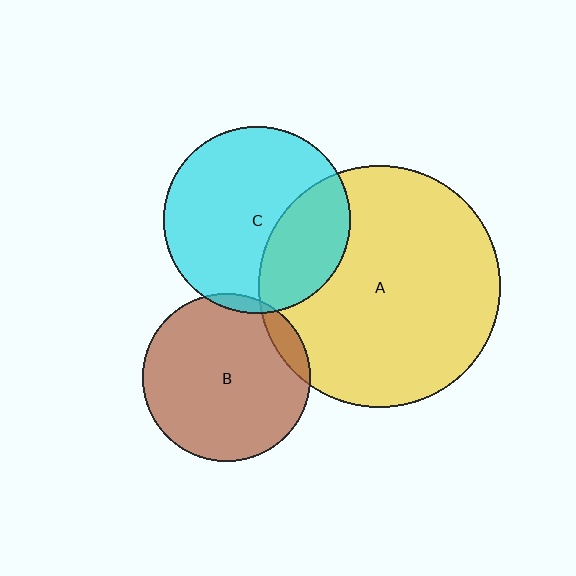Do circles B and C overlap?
Yes.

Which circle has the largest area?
Circle A (yellow).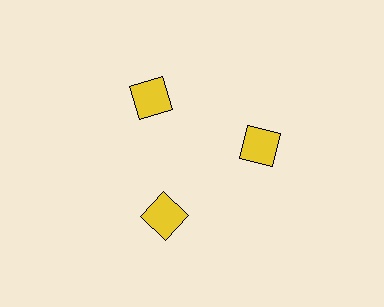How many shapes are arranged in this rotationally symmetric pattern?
There are 3 shapes, arranged in 3 groups of 1.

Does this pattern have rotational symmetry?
Yes, this pattern has 3-fold rotational symmetry. It looks the same after rotating 120 degrees around the center.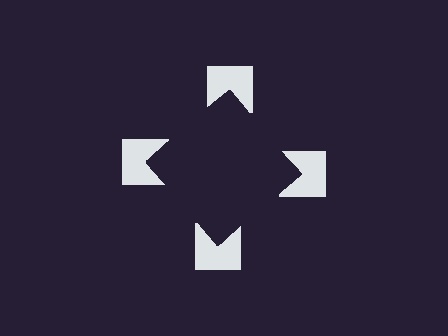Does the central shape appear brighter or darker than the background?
It typically appears slightly darker than the background, even though no actual brightness change is drawn.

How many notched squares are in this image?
There are 4 — one at each vertex of the illusory square.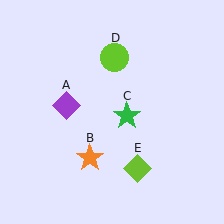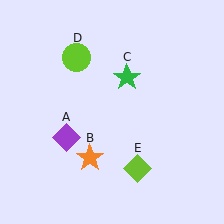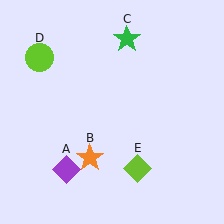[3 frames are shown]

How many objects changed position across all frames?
3 objects changed position: purple diamond (object A), green star (object C), lime circle (object D).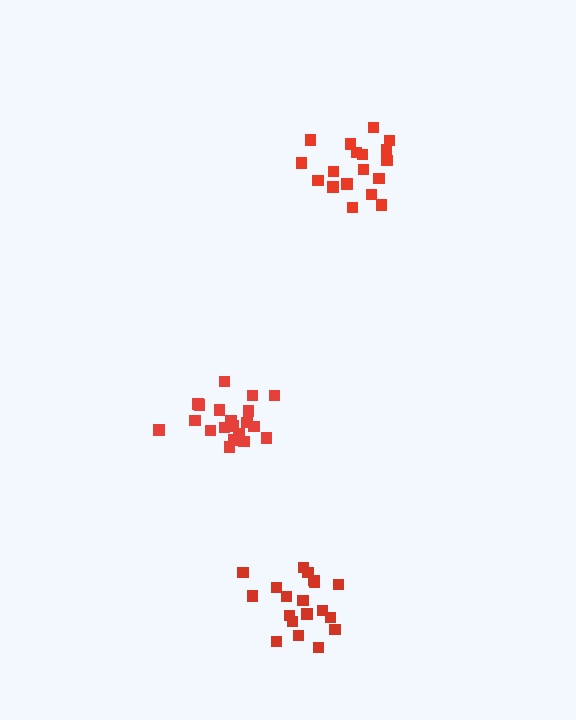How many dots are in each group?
Group 1: 19 dots, Group 2: 18 dots, Group 3: 20 dots (57 total).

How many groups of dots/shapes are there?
There are 3 groups.